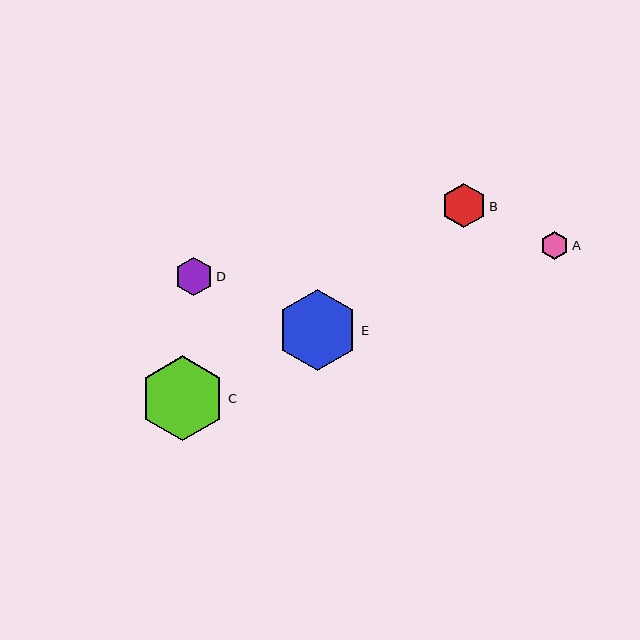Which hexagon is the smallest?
Hexagon A is the smallest with a size of approximately 27 pixels.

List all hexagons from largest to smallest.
From largest to smallest: C, E, B, D, A.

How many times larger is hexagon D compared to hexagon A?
Hexagon D is approximately 1.4 times the size of hexagon A.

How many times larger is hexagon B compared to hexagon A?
Hexagon B is approximately 1.6 times the size of hexagon A.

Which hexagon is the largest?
Hexagon C is the largest with a size of approximately 85 pixels.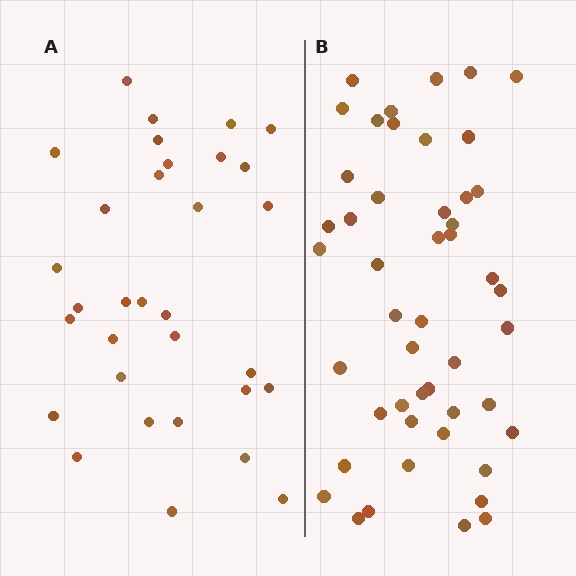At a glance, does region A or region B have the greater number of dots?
Region B (the right region) has more dots.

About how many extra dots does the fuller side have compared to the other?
Region B has approximately 15 more dots than region A.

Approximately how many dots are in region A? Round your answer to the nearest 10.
About 30 dots. (The exact count is 32, which rounds to 30.)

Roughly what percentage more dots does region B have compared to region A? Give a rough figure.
About 50% more.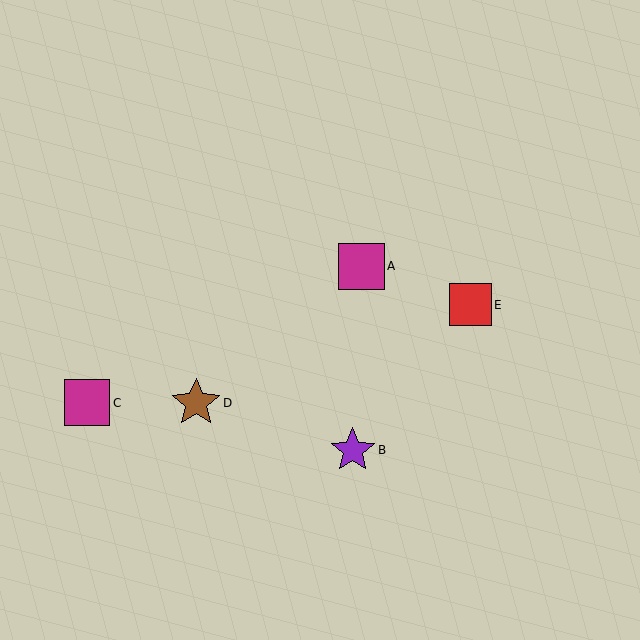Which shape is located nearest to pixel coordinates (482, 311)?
The red square (labeled E) at (470, 305) is nearest to that location.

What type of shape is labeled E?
Shape E is a red square.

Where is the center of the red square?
The center of the red square is at (470, 305).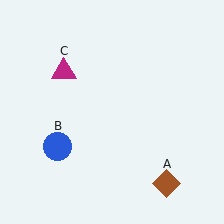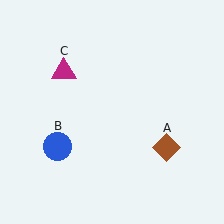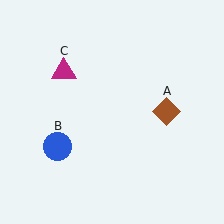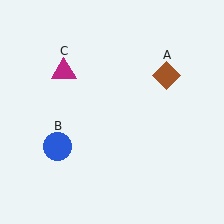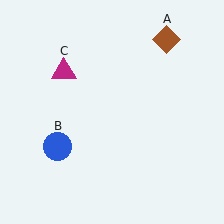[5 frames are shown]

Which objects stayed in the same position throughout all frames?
Blue circle (object B) and magenta triangle (object C) remained stationary.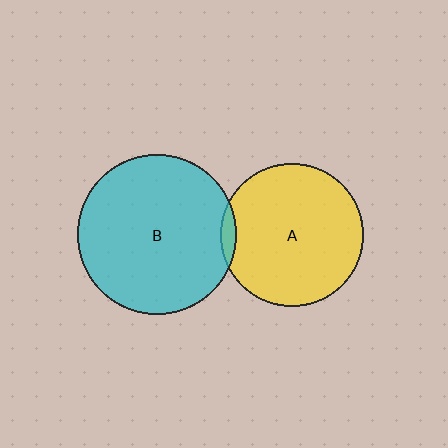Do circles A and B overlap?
Yes.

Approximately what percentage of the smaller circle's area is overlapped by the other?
Approximately 5%.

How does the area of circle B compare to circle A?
Approximately 1.3 times.